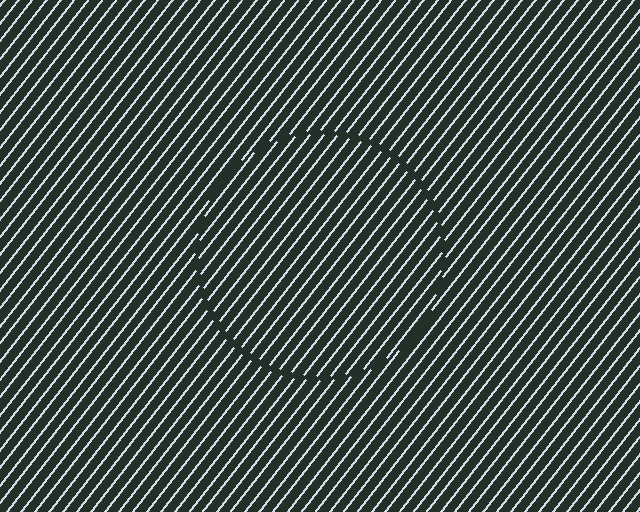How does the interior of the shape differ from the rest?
The interior of the shape contains the same grating, shifted by half a period — the contour is defined by the phase discontinuity where line-ends from the inner and outer gratings abut.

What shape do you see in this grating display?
An illusory circle. The interior of the shape contains the same grating, shifted by half a period — the contour is defined by the phase discontinuity where line-ends from the inner and outer gratings abut.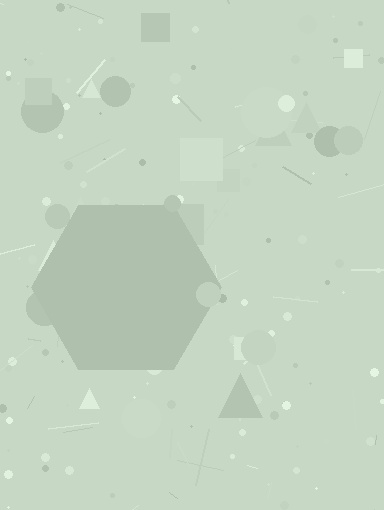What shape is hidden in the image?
A hexagon is hidden in the image.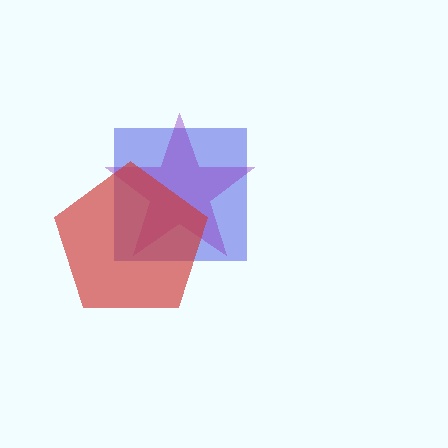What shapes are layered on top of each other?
The layered shapes are: a blue square, a purple star, a red pentagon.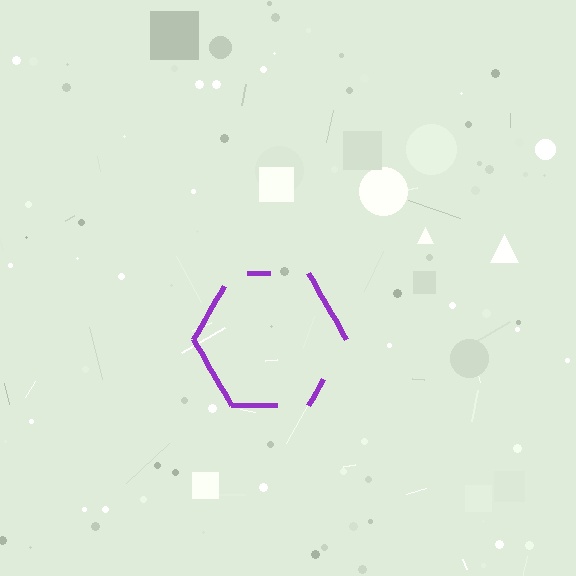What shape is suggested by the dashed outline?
The dashed outline suggests a hexagon.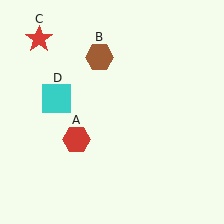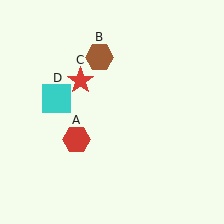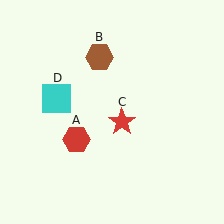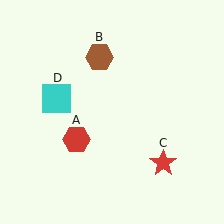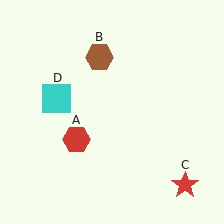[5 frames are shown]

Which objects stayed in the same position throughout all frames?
Red hexagon (object A) and brown hexagon (object B) and cyan square (object D) remained stationary.